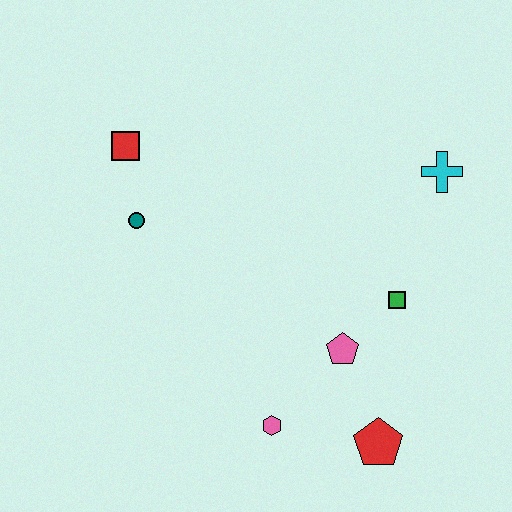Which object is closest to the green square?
The pink pentagon is closest to the green square.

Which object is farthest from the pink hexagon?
The red square is farthest from the pink hexagon.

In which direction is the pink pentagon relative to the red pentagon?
The pink pentagon is above the red pentagon.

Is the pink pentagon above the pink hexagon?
Yes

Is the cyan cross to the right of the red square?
Yes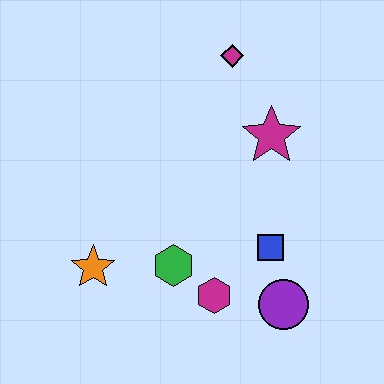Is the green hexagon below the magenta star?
Yes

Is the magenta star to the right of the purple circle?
No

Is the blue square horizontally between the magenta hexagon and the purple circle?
Yes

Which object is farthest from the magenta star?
The orange star is farthest from the magenta star.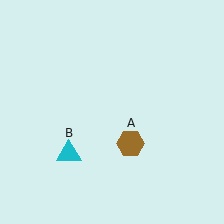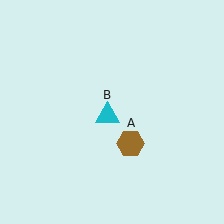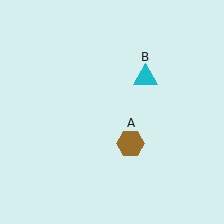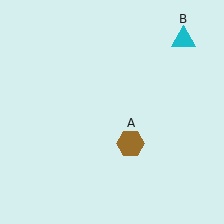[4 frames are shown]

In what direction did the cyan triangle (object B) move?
The cyan triangle (object B) moved up and to the right.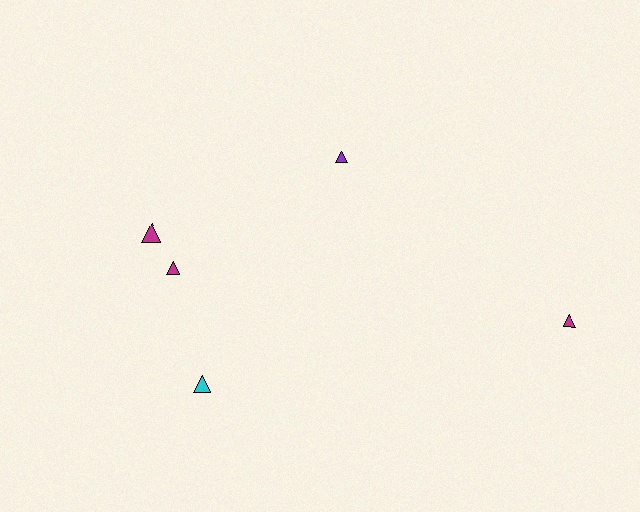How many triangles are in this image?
There are 5 triangles.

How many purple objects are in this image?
There is 1 purple object.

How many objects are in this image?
There are 5 objects.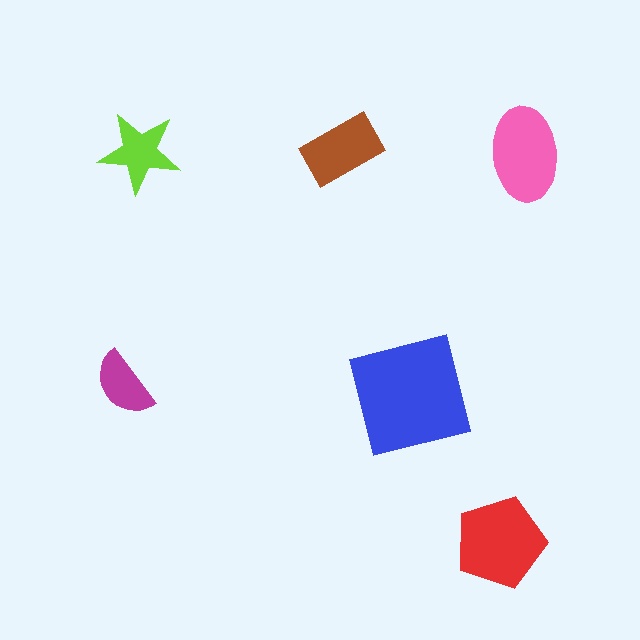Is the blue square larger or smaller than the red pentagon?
Larger.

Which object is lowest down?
The red pentagon is bottommost.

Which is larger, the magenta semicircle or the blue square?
The blue square.